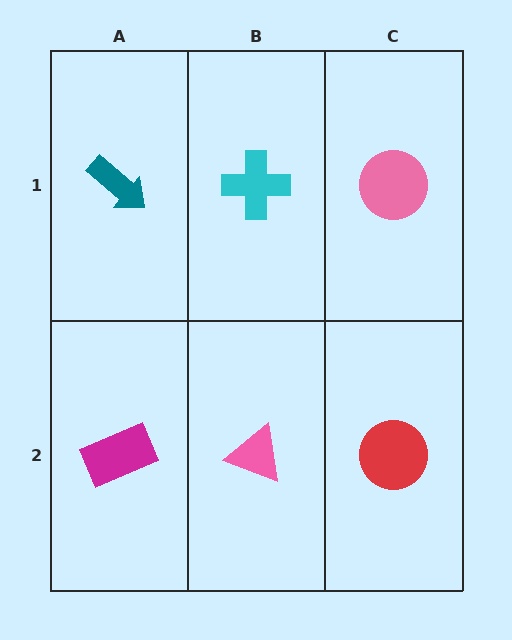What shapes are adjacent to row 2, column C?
A pink circle (row 1, column C), a pink triangle (row 2, column B).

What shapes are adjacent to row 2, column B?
A cyan cross (row 1, column B), a magenta rectangle (row 2, column A), a red circle (row 2, column C).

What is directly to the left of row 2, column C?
A pink triangle.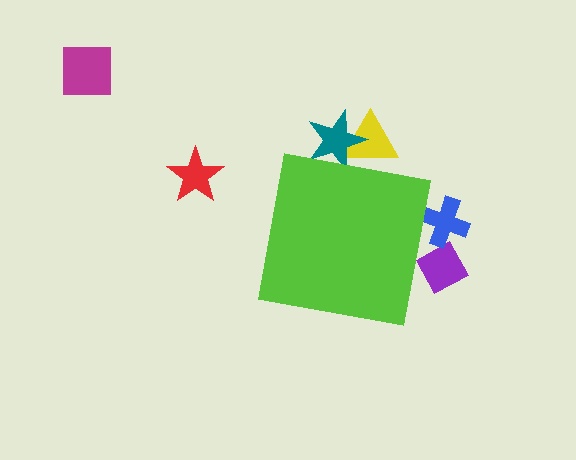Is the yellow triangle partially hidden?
Yes, the yellow triangle is partially hidden behind the lime square.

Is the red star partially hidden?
No, the red star is fully visible.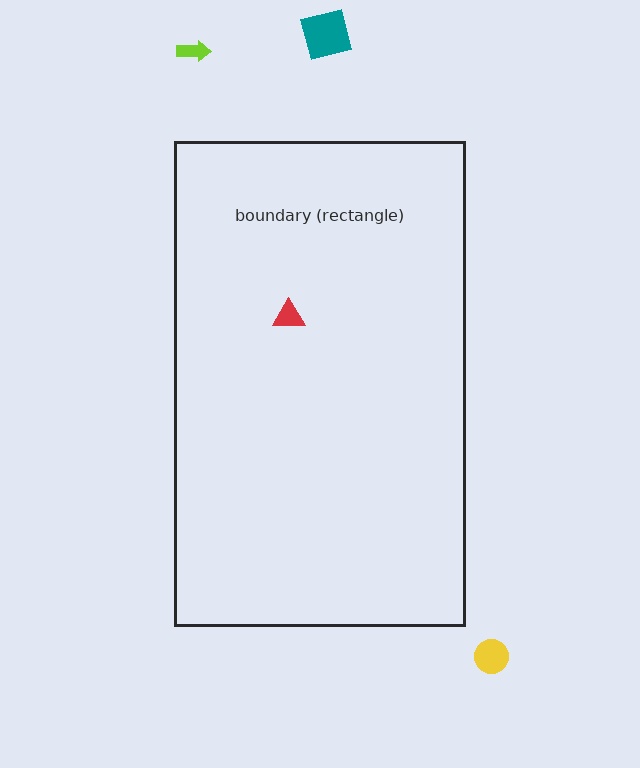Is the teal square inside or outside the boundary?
Outside.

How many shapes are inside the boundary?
1 inside, 3 outside.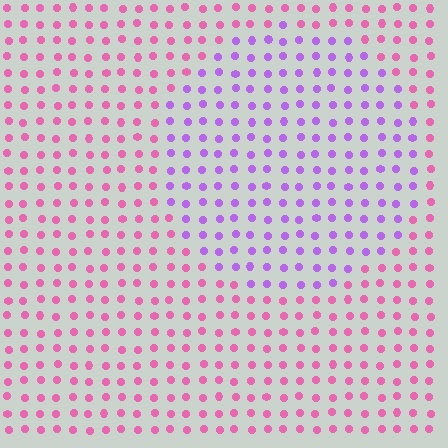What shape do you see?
I see a circle.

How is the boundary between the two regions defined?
The boundary is defined purely by a slight shift in hue (about 49 degrees). Spacing, size, and orientation are identical on both sides.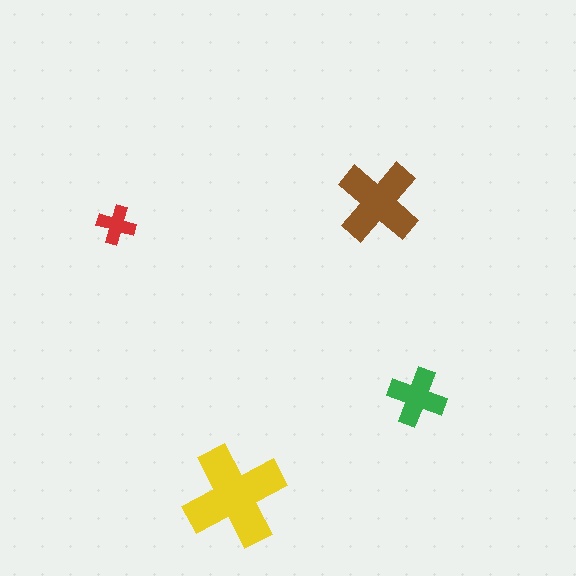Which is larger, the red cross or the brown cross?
The brown one.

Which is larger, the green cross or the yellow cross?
The yellow one.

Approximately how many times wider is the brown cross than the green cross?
About 1.5 times wider.